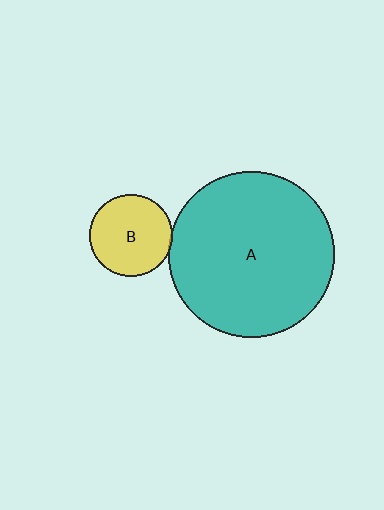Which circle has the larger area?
Circle A (teal).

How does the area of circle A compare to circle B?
Approximately 4.1 times.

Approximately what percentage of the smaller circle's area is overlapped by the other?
Approximately 5%.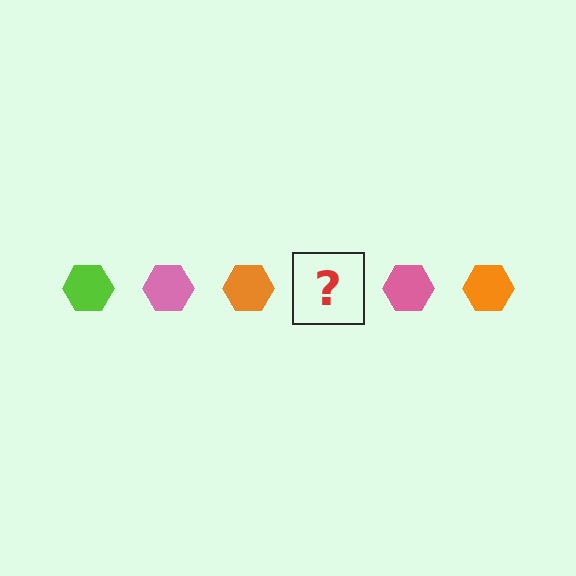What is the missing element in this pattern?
The missing element is a lime hexagon.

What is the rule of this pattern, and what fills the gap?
The rule is that the pattern cycles through lime, pink, orange hexagons. The gap should be filled with a lime hexagon.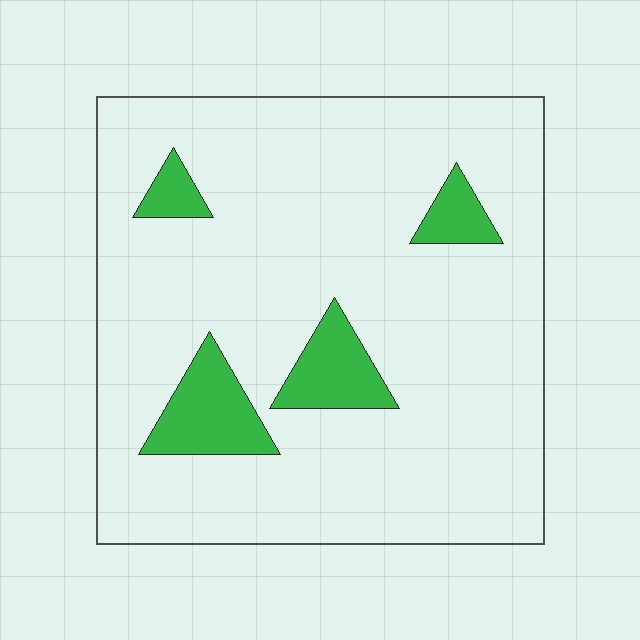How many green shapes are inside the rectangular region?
4.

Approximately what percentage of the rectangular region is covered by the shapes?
Approximately 10%.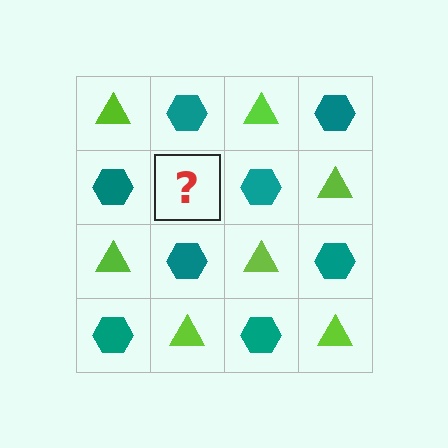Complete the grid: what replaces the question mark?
The question mark should be replaced with a lime triangle.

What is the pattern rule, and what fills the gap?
The rule is that it alternates lime triangle and teal hexagon in a checkerboard pattern. The gap should be filled with a lime triangle.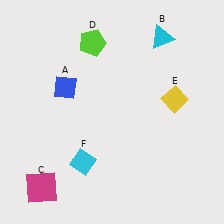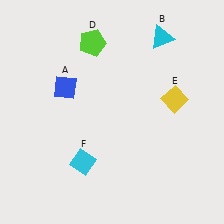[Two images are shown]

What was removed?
The magenta square (C) was removed in Image 2.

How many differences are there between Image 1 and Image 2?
There is 1 difference between the two images.